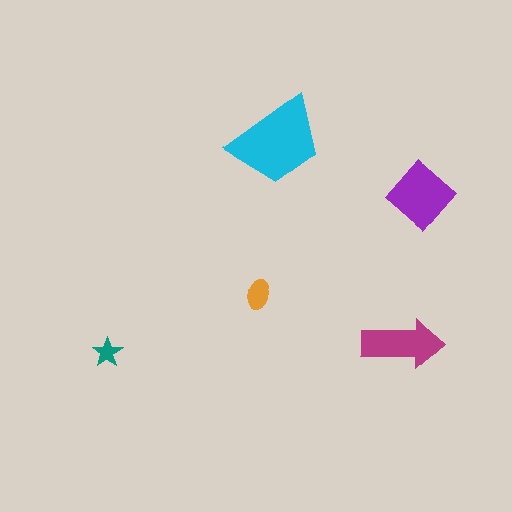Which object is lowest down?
The teal star is bottommost.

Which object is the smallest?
The teal star.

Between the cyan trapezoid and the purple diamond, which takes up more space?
The cyan trapezoid.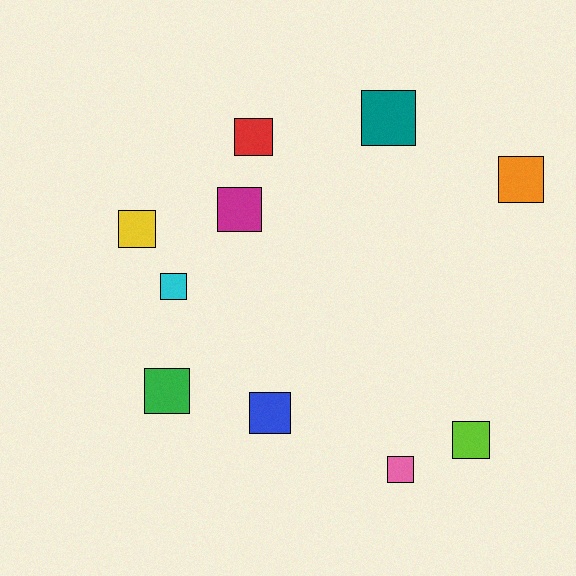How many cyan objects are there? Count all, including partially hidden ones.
There is 1 cyan object.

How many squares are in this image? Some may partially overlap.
There are 10 squares.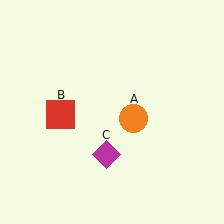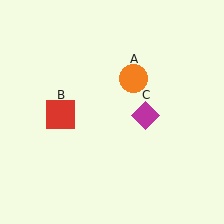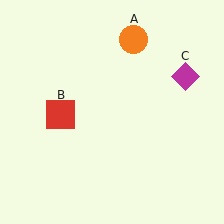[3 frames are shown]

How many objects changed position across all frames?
2 objects changed position: orange circle (object A), magenta diamond (object C).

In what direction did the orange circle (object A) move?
The orange circle (object A) moved up.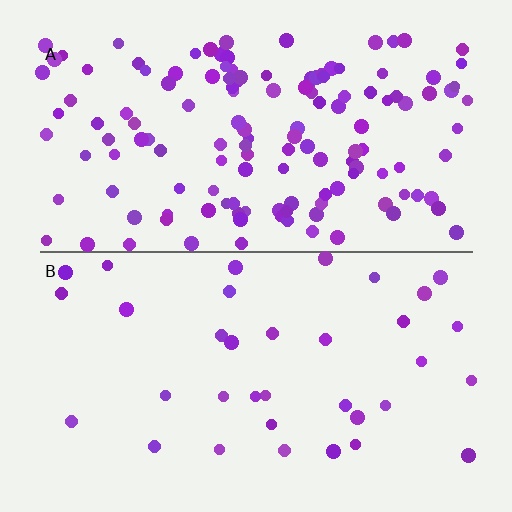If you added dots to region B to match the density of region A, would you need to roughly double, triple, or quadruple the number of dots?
Approximately quadruple.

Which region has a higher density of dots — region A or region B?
A (the top).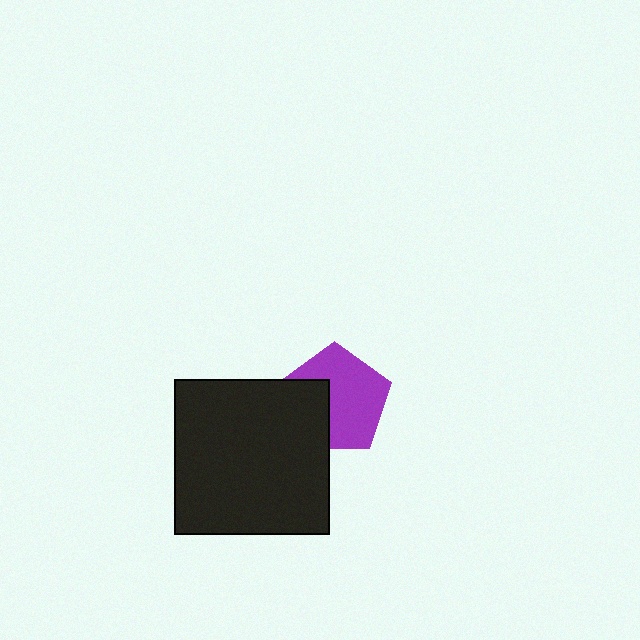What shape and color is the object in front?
The object in front is a black square.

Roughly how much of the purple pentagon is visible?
Most of it is visible (roughly 66%).